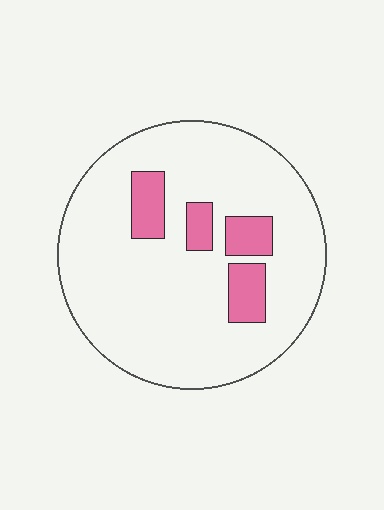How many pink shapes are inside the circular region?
4.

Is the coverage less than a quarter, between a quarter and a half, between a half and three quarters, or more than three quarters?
Less than a quarter.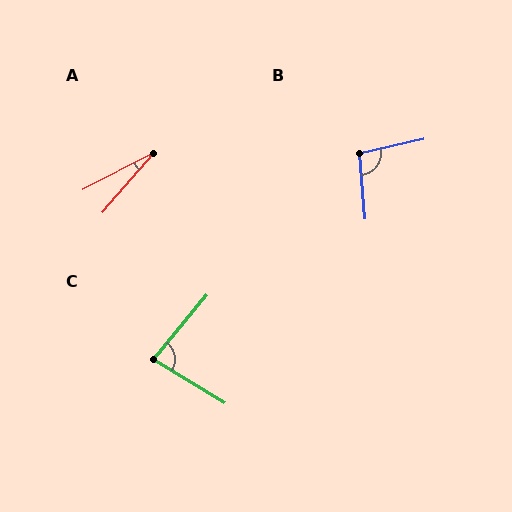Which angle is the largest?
B, at approximately 98 degrees.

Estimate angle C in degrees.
Approximately 81 degrees.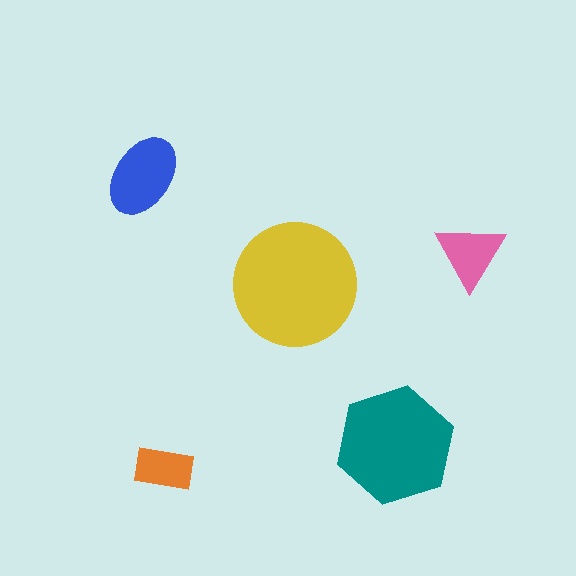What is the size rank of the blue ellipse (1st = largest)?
3rd.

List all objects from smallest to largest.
The orange rectangle, the pink triangle, the blue ellipse, the teal hexagon, the yellow circle.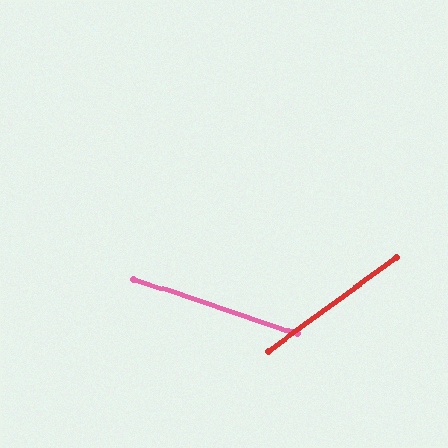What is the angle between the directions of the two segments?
Approximately 55 degrees.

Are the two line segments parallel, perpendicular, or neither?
Neither parallel nor perpendicular — they differ by about 55°.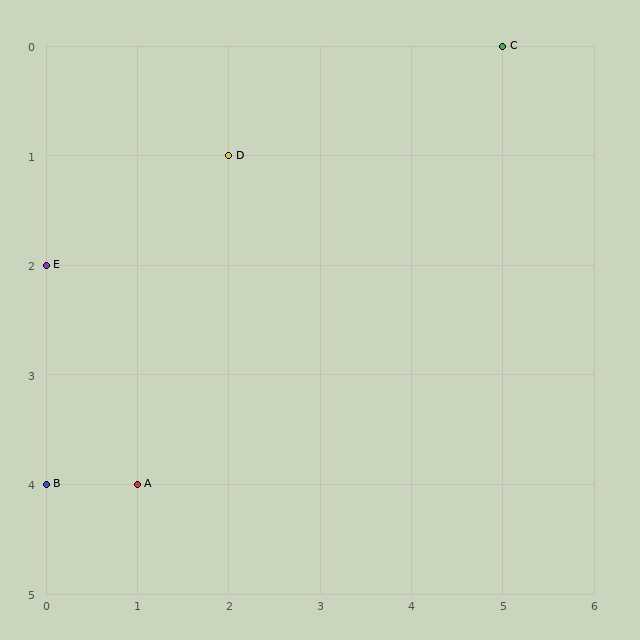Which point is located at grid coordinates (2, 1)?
Point D is at (2, 1).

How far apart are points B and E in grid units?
Points B and E are 2 rows apart.